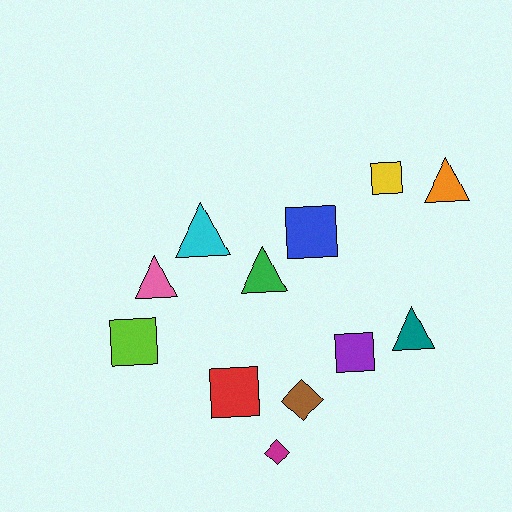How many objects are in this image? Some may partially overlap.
There are 12 objects.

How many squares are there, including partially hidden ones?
There are 5 squares.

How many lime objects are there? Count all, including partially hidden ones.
There is 1 lime object.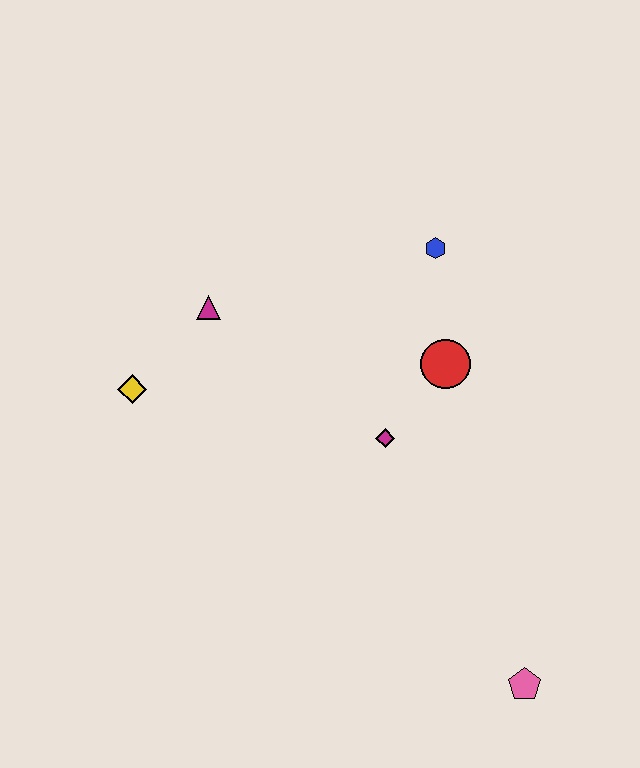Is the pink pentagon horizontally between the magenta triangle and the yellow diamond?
No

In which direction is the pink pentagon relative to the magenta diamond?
The pink pentagon is below the magenta diamond.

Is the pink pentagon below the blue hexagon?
Yes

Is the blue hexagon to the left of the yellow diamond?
No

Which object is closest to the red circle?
The magenta diamond is closest to the red circle.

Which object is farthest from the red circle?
The pink pentagon is farthest from the red circle.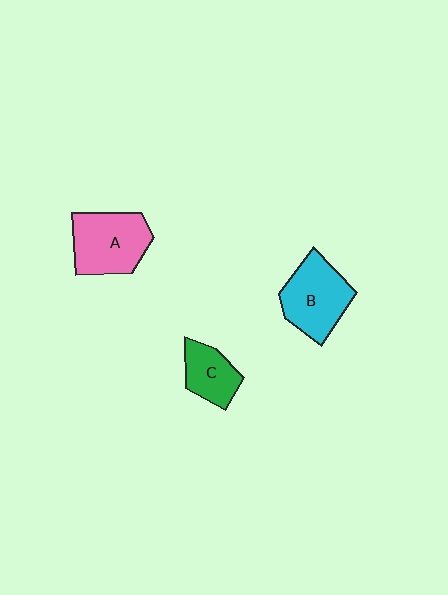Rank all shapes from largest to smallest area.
From largest to smallest: A (pink), B (cyan), C (green).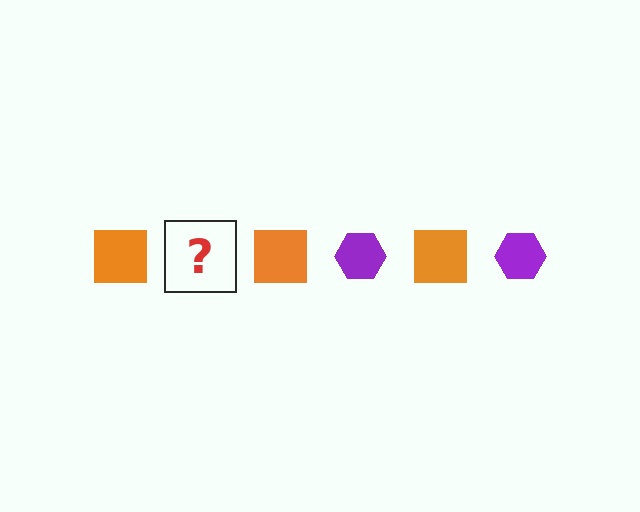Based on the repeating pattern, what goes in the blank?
The blank should be a purple hexagon.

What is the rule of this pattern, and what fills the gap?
The rule is that the pattern alternates between orange square and purple hexagon. The gap should be filled with a purple hexagon.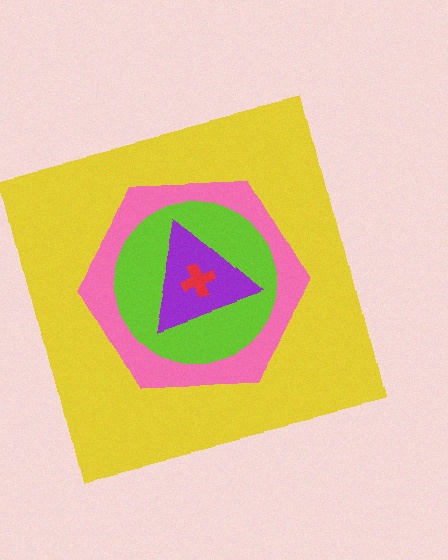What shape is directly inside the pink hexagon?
The lime circle.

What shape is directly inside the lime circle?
The purple triangle.